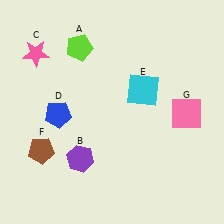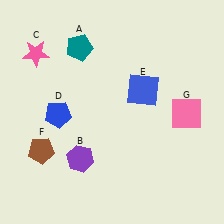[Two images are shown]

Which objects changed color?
A changed from lime to teal. E changed from cyan to blue.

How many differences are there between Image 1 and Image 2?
There are 2 differences between the two images.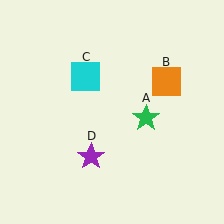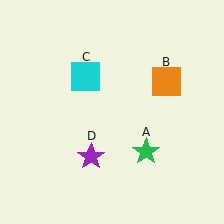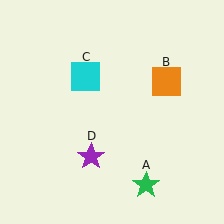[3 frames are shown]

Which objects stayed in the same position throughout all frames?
Orange square (object B) and cyan square (object C) and purple star (object D) remained stationary.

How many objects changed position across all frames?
1 object changed position: green star (object A).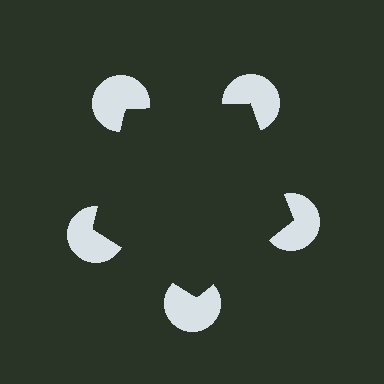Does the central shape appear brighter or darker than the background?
It typically appears slightly darker than the background, even though no actual brightness change is drawn.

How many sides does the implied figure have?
5 sides.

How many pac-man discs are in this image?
There are 5 — one at each vertex of the illusory pentagon.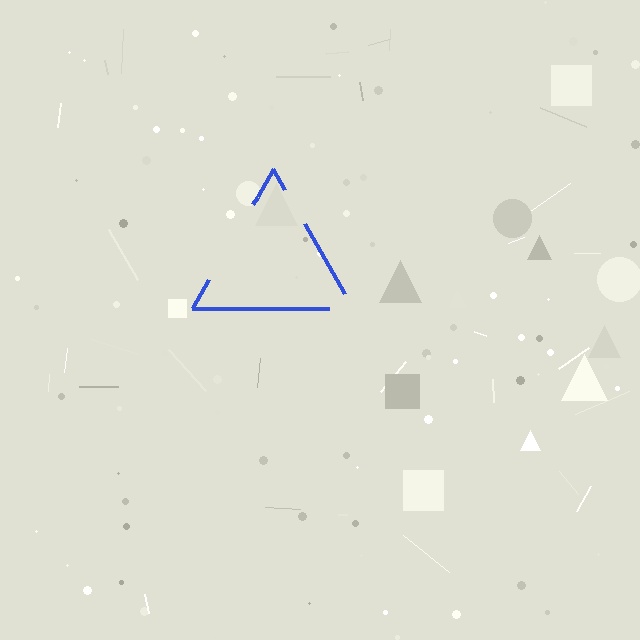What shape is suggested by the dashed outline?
The dashed outline suggests a triangle.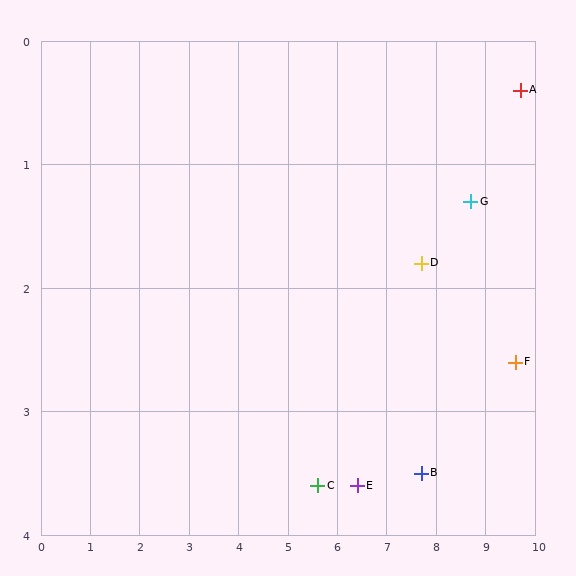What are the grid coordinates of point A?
Point A is at approximately (9.7, 0.4).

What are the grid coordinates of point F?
Point F is at approximately (9.6, 2.6).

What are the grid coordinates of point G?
Point G is at approximately (8.7, 1.3).